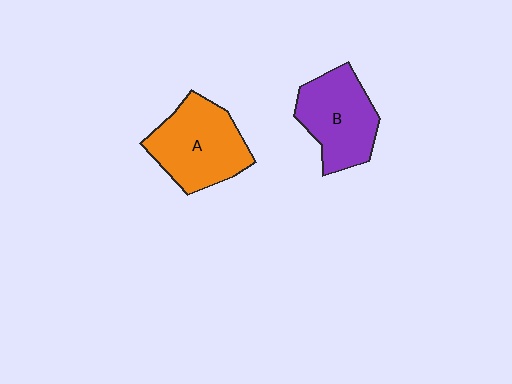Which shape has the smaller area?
Shape B (purple).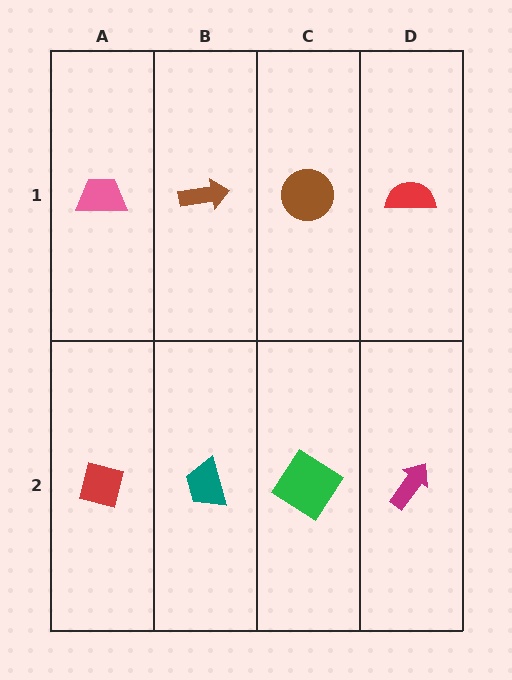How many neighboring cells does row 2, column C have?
3.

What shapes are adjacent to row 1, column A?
A red square (row 2, column A), a brown arrow (row 1, column B).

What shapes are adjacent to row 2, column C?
A brown circle (row 1, column C), a teal trapezoid (row 2, column B), a magenta arrow (row 2, column D).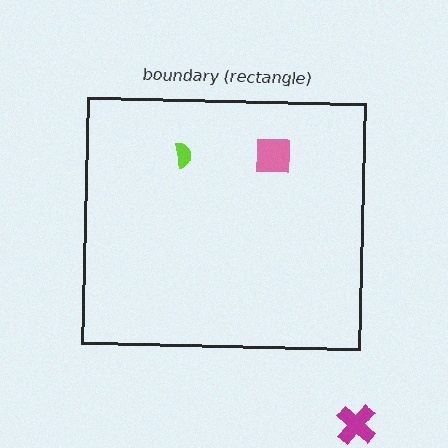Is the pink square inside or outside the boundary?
Inside.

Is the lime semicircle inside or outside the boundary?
Inside.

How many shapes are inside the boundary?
2 inside, 1 outside.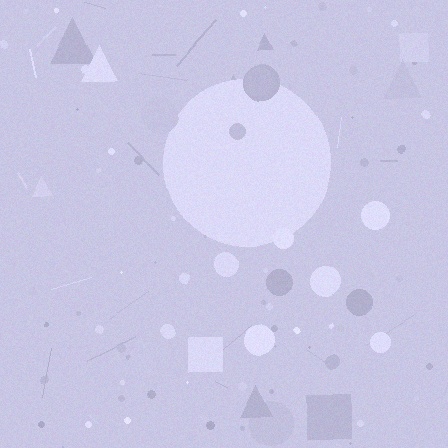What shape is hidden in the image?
A circle is hidden in the image.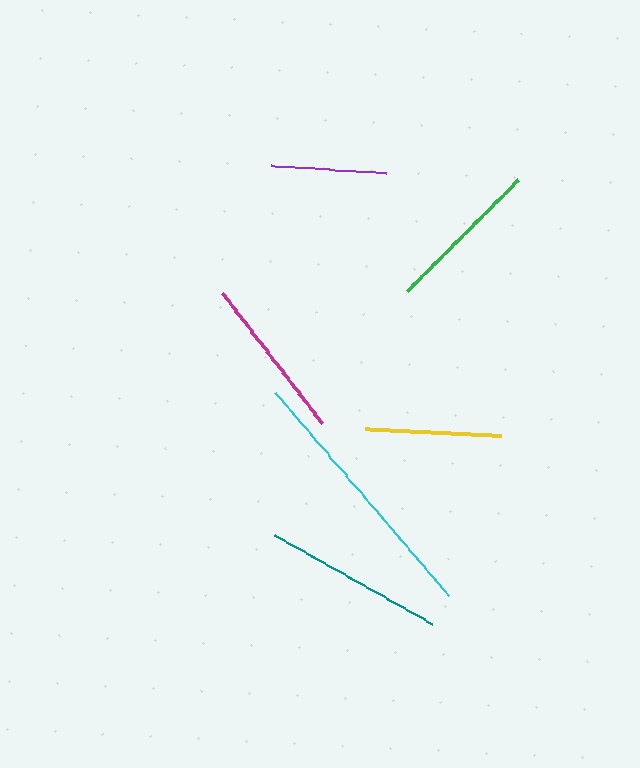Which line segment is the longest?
The cyan line is the longest at approximately 267 pixels.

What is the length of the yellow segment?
The yellow segment is approximately 137 pixels long.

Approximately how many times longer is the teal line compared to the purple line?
The teal line is approximately 1.6 times the length of the purple line.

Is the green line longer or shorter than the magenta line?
The magenta line is longer than the green line.